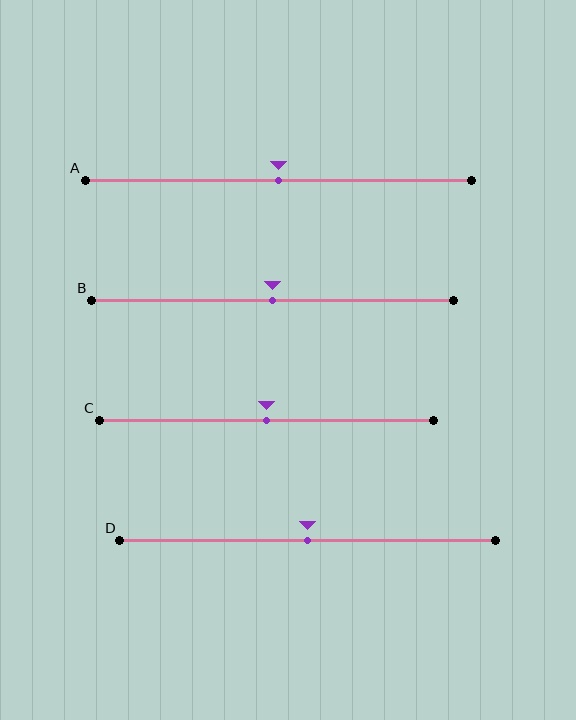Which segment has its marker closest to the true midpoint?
Segment A has its marker closest to the true midpoint.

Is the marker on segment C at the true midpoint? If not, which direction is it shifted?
Yes, the marker on segment C is at the true midpoint.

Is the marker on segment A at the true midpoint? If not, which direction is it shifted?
Yes, the marker on segment A is at the true midpoint.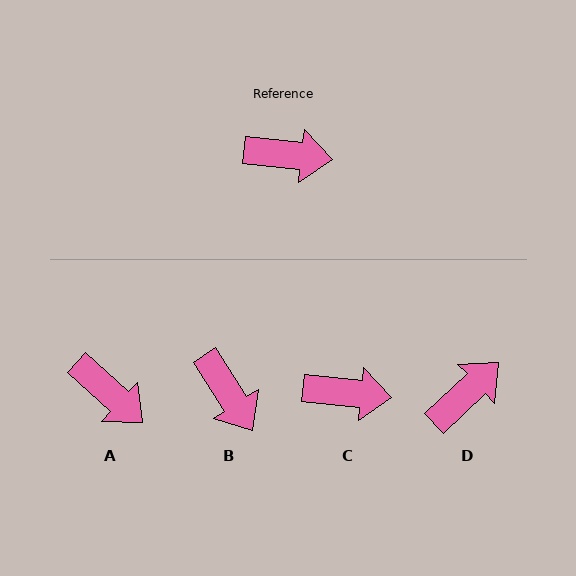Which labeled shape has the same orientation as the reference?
C.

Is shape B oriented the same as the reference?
No, it is off by about 52 degrees.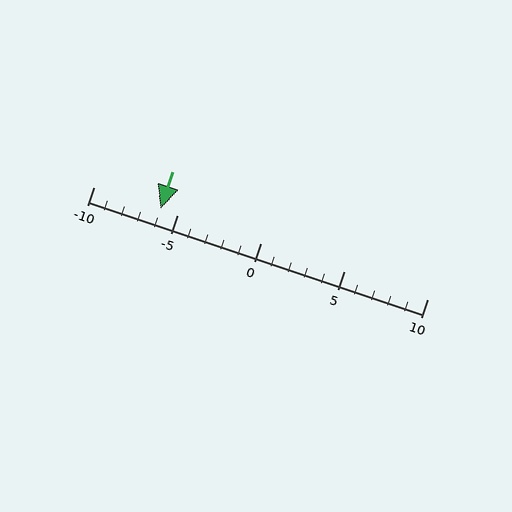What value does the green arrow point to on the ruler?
The green arrow points to approximately -6.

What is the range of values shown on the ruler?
The ruler shows values from -10 to 10.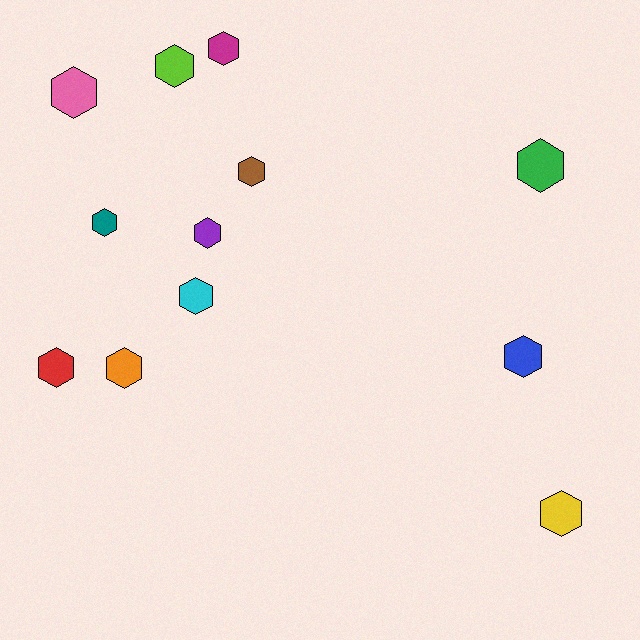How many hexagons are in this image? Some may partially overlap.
There are 12 hexagons.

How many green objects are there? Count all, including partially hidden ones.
There is 1 green object.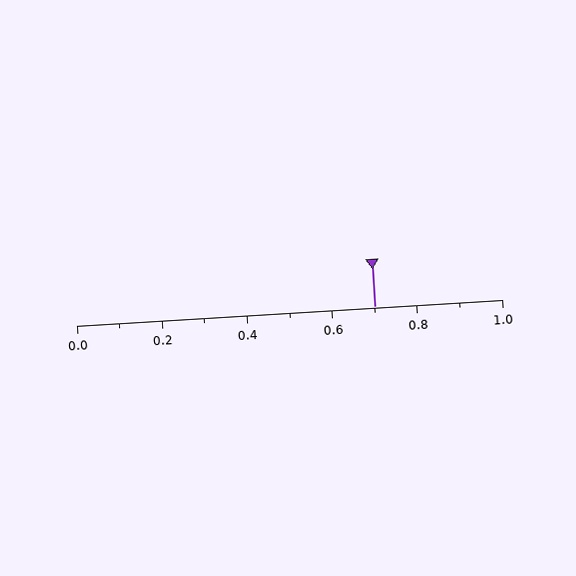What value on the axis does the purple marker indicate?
The marker indicates approximately 0.7.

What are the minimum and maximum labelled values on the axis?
The axis runs from 0.0 to 1.0.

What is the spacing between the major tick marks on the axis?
The major ticks are spaced 0.2 apart.